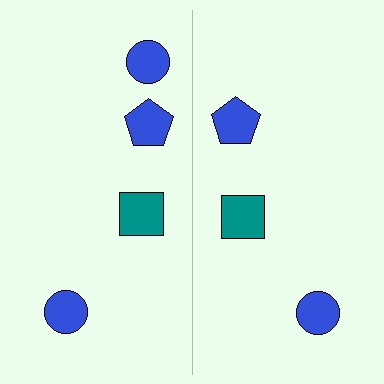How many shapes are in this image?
There are 7 shapes in this image.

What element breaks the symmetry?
A blue circle is missing from the right side.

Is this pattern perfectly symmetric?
No, the pattern is not perfectly symmetric. A blue circle is missing from the right side.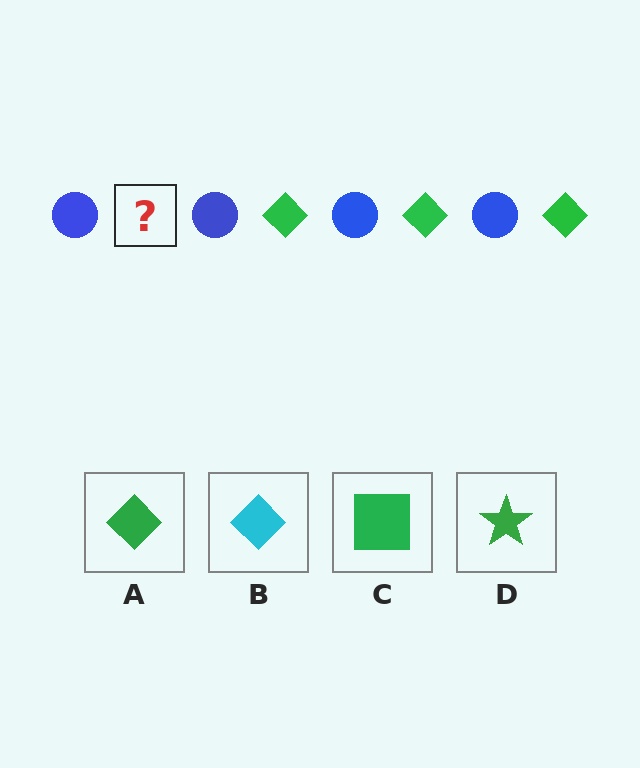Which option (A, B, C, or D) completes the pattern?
A.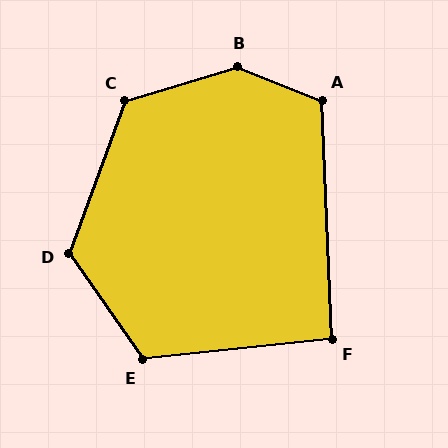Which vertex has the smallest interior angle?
F, at approximately 94 degrees.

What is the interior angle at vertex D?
Approximately 125 degrees (obtuse).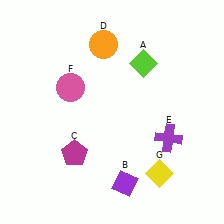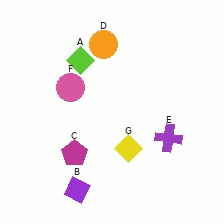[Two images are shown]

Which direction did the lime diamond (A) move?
The lime diamond (A) moved left.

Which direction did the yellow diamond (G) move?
The yellow diamond (G) moved left.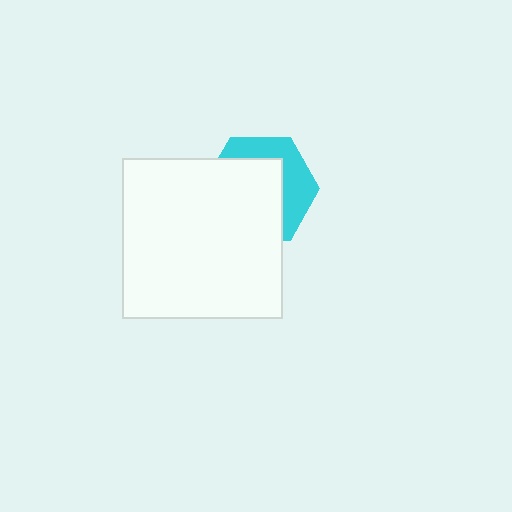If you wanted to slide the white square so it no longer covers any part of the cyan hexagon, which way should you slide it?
Slide it toward the lower-left — that is the most direct way to separate the two shapes.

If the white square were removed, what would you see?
You would see the complete cyan hexagon.